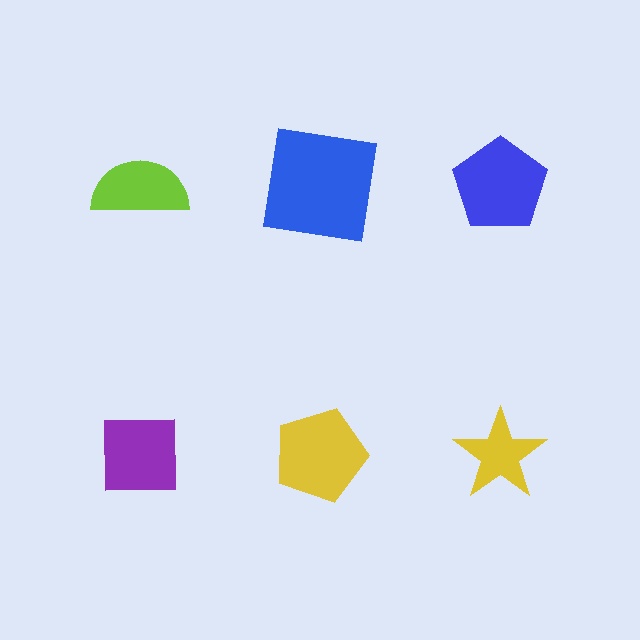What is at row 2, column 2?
A yellow pentagon.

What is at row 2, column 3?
A yellow star.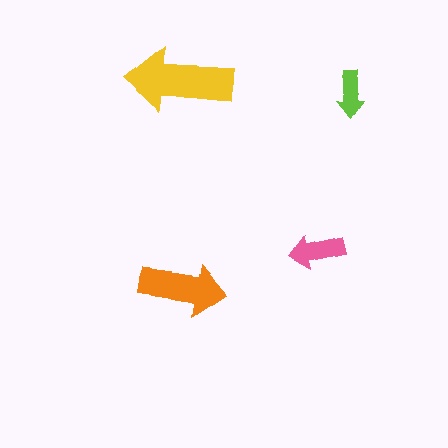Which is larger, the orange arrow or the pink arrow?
The orange one.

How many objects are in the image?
There are 4 objects in the image.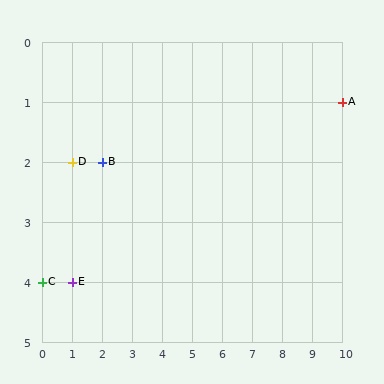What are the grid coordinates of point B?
Point B is at grid coordinates (2, 2).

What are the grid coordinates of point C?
Point C is at grid coordinates (0, 4).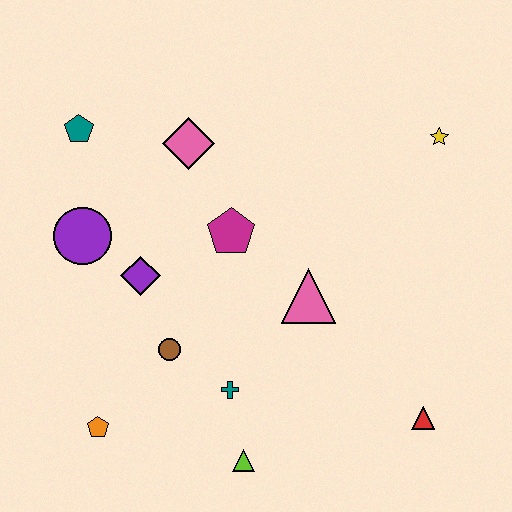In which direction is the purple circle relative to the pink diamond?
The purple circle is to the left of the pink diamond.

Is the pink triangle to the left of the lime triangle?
No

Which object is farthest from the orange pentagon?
The yellow star is farthest from the orange pentagon.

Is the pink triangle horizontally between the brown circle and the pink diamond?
No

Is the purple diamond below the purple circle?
Yes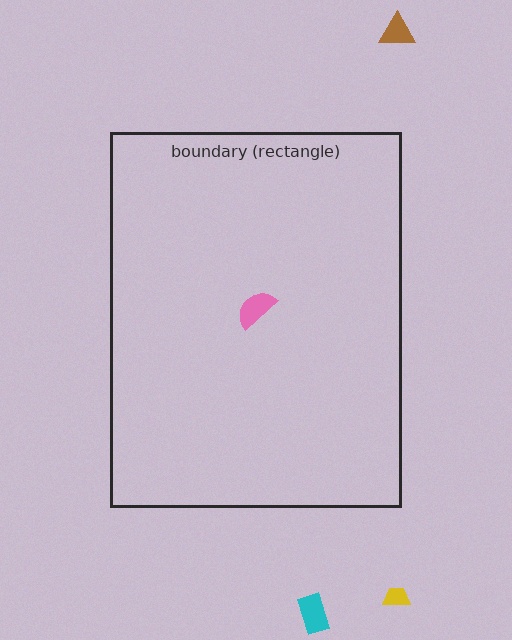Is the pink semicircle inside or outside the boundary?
Inside.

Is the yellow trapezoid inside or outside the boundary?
Outside.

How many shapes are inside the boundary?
1 inside, 3 outside.